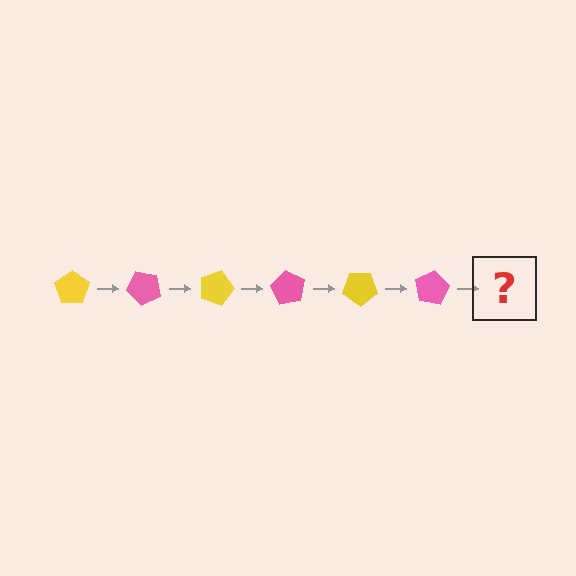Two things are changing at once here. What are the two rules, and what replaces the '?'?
The two rules are that it rotates 45 degrees each step and the color cycles through yellow and pink. The '?' should be a yellow pentagon, rotated 270 degrees from the start.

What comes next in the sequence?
The next element should be a yellow pentagon, rotated 270 degrees from the start.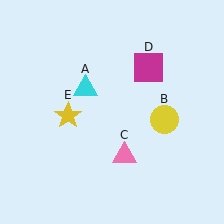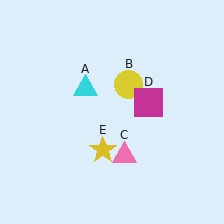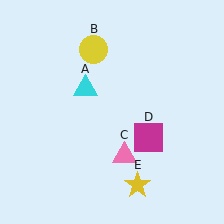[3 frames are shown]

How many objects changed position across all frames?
3 objects changed position: yellow circle (object B), magenta square (object D), yellow star (object E).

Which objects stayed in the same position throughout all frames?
Cyan triangle (object A) and pink triangle (object C) remained stationary.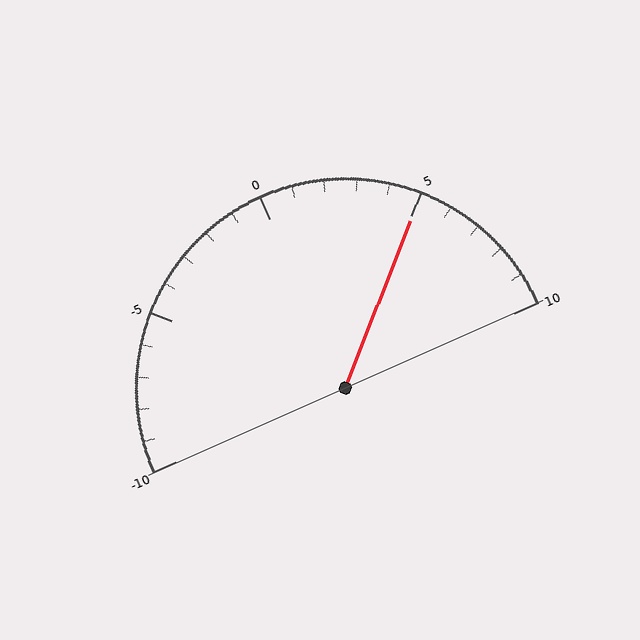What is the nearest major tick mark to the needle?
The nearest major tick mark is 5.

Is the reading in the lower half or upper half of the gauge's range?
The reading is in the upper half of the range (-10 to 10).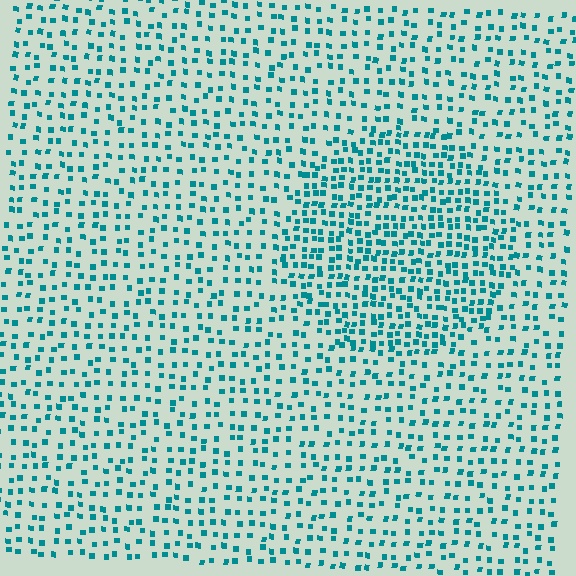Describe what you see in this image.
The image contains small teal elements arranged at two different densities. A circle-shaped region is visible where the elements are more densely packed than the surrounding area.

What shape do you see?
I see a circle.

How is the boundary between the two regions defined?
The boundary is defined by a change in element density (approximately 1.8x ratio). All elements are the same color, size, and shape.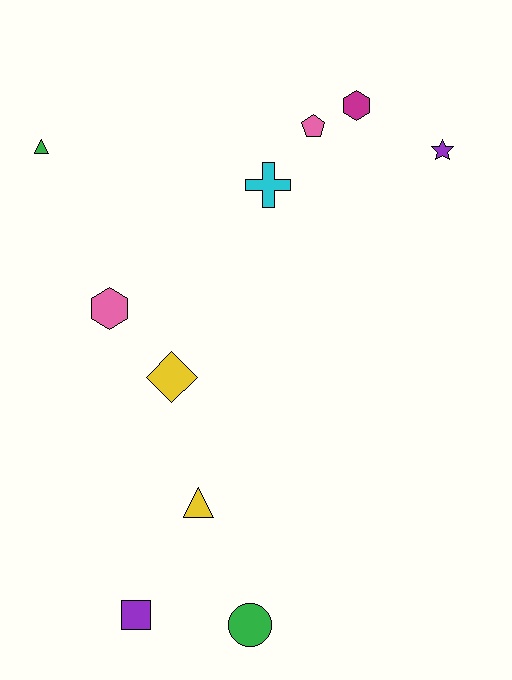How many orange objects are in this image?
There are no orange objects.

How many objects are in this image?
There are 10 objects.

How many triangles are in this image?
There are 2 triangles.